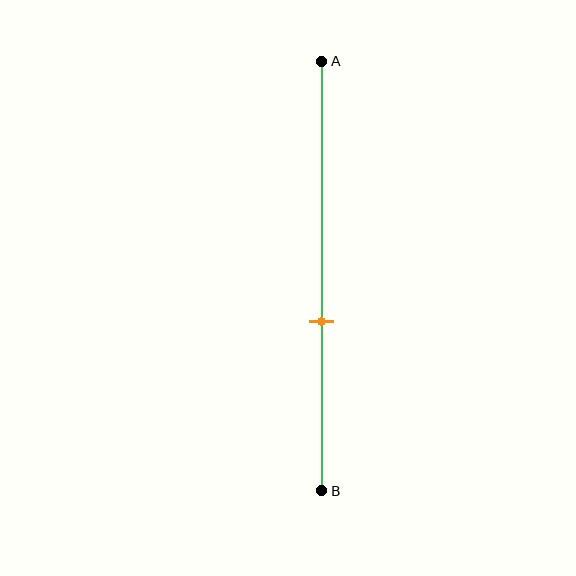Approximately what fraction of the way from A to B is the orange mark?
The orange mark is approximately 60% of the way from A to B.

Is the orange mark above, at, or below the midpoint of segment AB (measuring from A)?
The orange mark is below the midpoint of segment AB.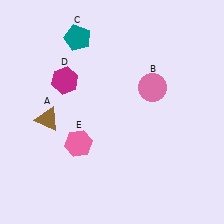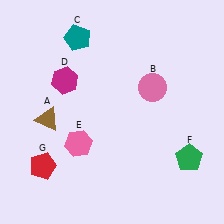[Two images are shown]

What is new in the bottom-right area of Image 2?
A green pentagon (F) was added in the bottom-right area of Image 2.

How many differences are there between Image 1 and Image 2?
There are 2 differences between the two images.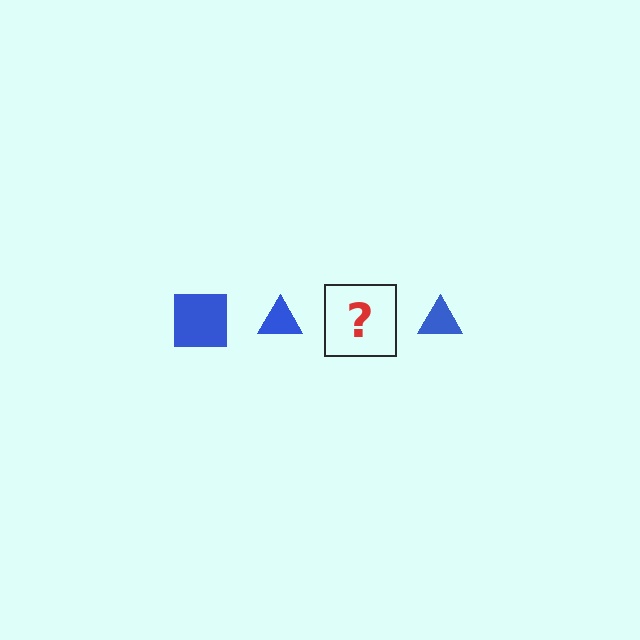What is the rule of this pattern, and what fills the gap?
The rule is that the pattern cycles through square, triangle shapes in blue. The gap should be filled with a blue square.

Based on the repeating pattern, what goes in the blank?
The blank should be a blue square.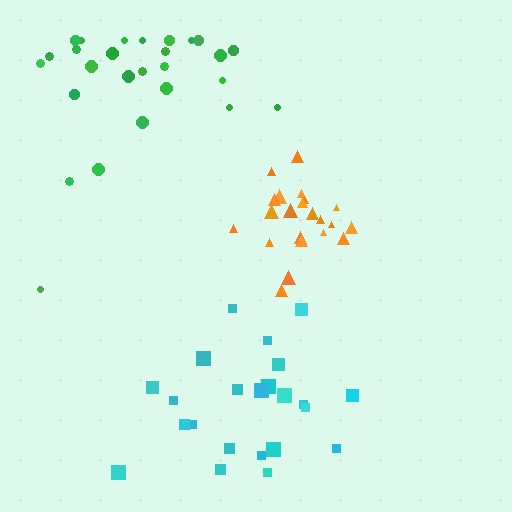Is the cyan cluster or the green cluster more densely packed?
Green.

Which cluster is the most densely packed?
Orange.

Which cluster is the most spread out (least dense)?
Cyan.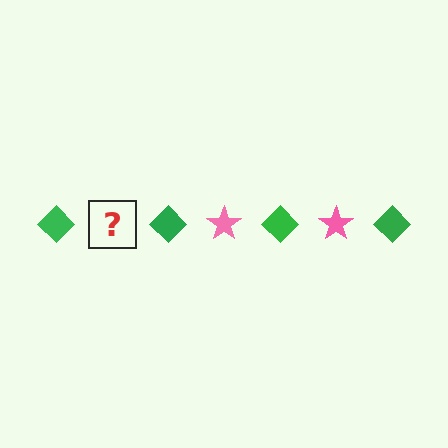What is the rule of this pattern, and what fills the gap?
The rule is that the pattern alternates between green diamond and pink star. The gap should be filled with a pink star.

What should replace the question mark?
The question mark should be replaced with a pink star.